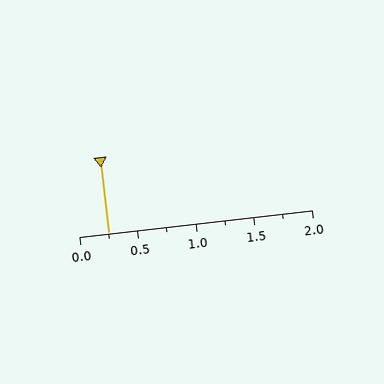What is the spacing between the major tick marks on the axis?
The major ticks are spaced 0.5 apart.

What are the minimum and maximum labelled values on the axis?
The axis runs from 0.0 to 2.0.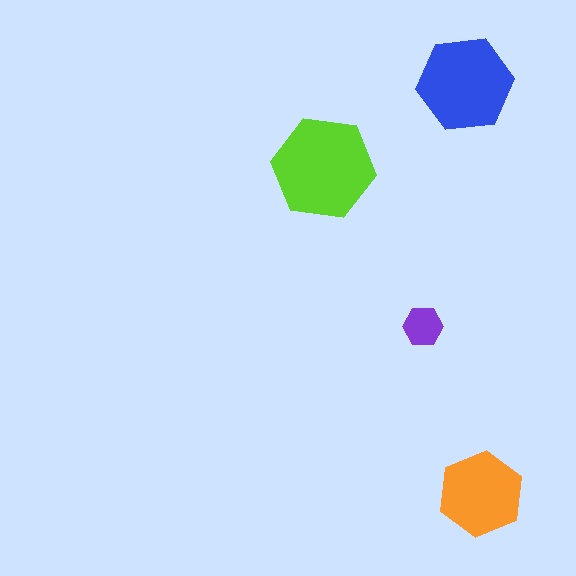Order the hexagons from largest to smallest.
the lime one, the blue one, the orange one, the purple one.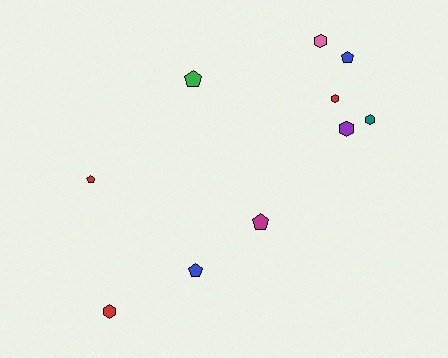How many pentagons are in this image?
There are 5 pentagons.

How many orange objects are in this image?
There are no orange objects.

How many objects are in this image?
There are 10 objects.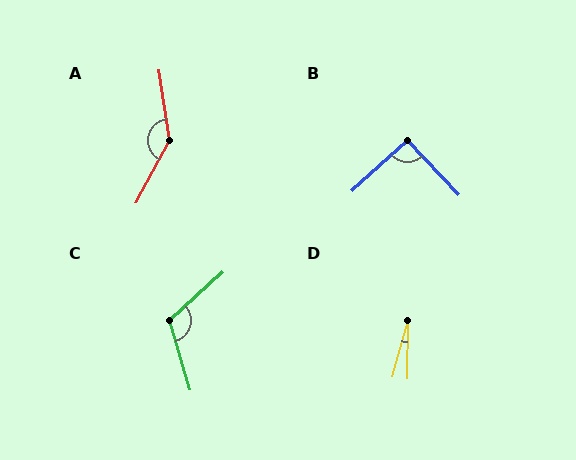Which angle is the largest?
A, at approximately 144 degrees.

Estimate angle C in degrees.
Approximately 116 degrees.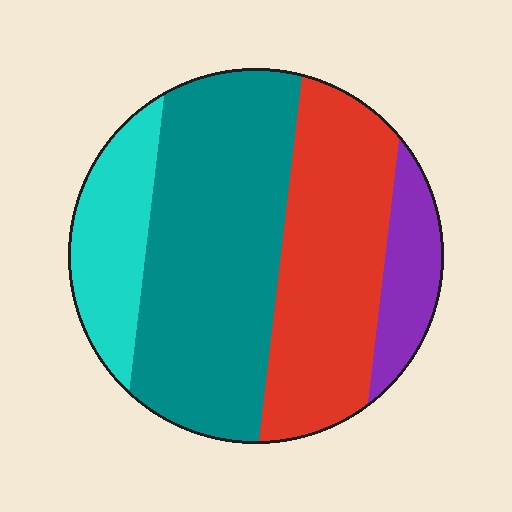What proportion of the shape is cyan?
Cyan takes up about one sixth (1/6) of the shape.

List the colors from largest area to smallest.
From largest to smallest: teal, red, cyan, purple.